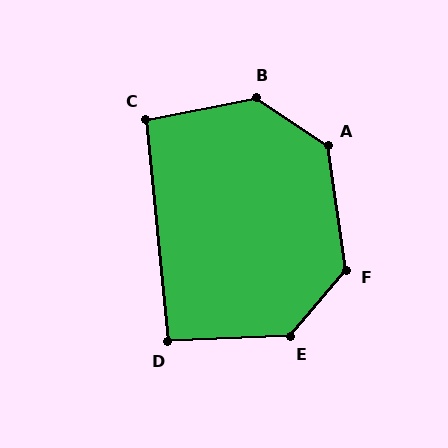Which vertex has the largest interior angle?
B, at approximately 135 degrees.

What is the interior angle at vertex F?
Approximately 132 degrees (obtuse).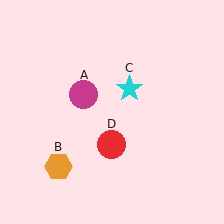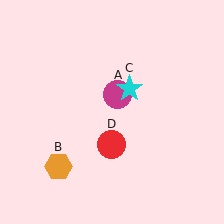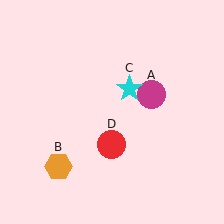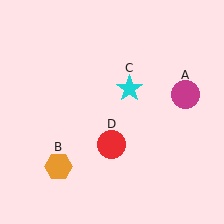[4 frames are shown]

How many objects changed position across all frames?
1 object changed position: magenta circle (object A).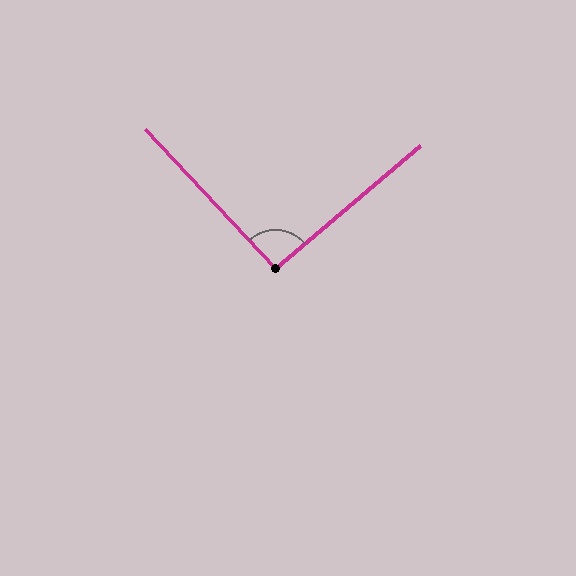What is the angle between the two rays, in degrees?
Approximately 92 degrees.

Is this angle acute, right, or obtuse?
It is approximately a right angle.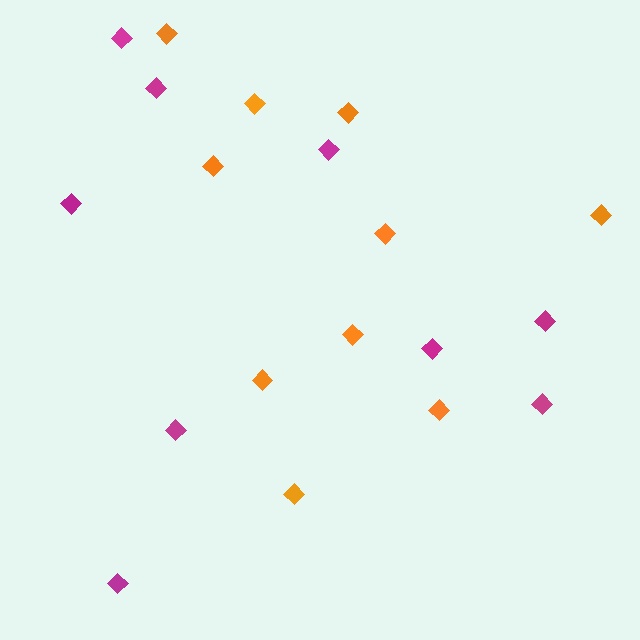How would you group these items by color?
There are 2 groups: one group of magenta diamonds (9) and one group of orange diamonds (10).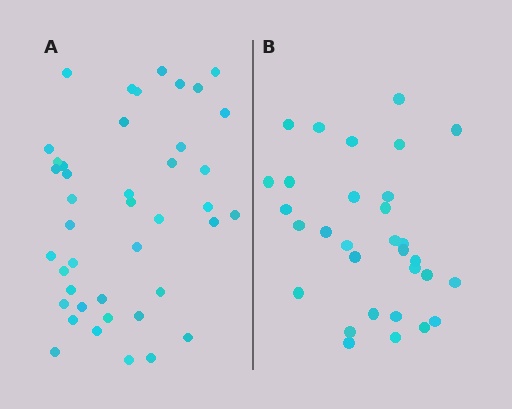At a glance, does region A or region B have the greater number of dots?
Region A (the left region) has more dots.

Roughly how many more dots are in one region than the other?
Region A has roughly 12 or so more dots than region B.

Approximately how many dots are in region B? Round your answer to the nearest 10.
About 30 dots. (The exact count is 31, which rounds to 30.)